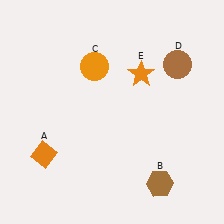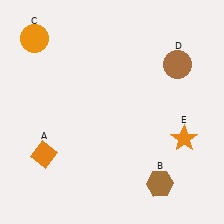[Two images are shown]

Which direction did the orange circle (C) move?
The orange circle (C) moved left.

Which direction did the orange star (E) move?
The orange star (E) moved down.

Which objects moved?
The objects that moved are: the orange circle (C), the orange star (E).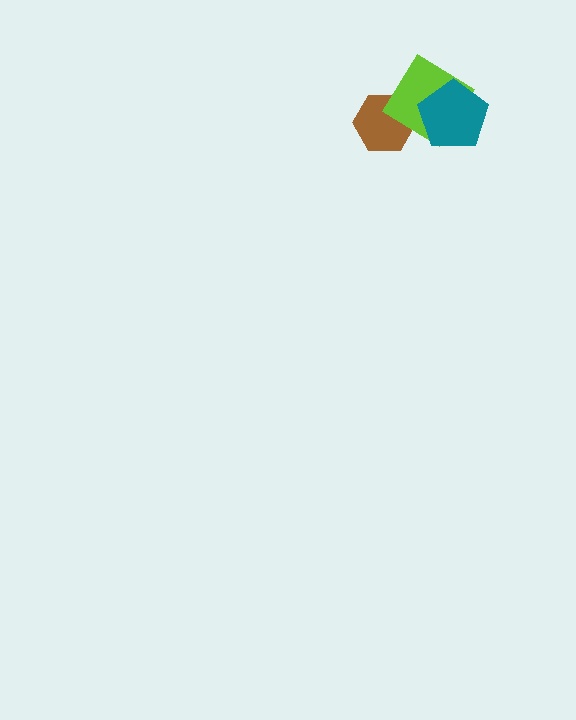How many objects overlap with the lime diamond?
2 objects overlap with the lime diamond.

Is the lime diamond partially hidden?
Yes, it is partially covered by another shape.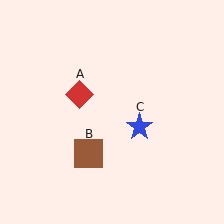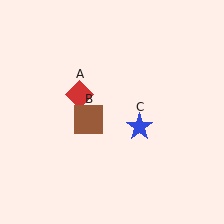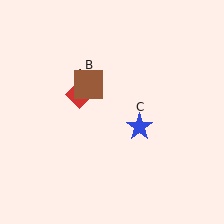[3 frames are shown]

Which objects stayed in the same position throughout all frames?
Red diamond (object A) and blue star (object C) remained stationary.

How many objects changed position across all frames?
1 object changed position: brown square (object B).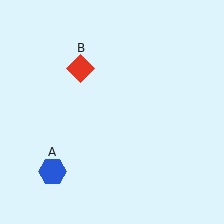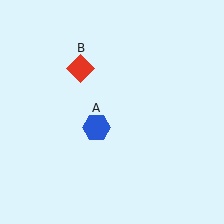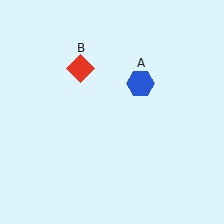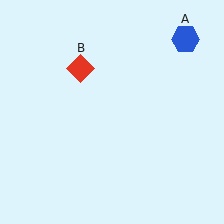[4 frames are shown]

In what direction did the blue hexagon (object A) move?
The blue hexagon (object A) moved up and to the right.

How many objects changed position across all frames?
1 object changed position: blue hexagon (object A).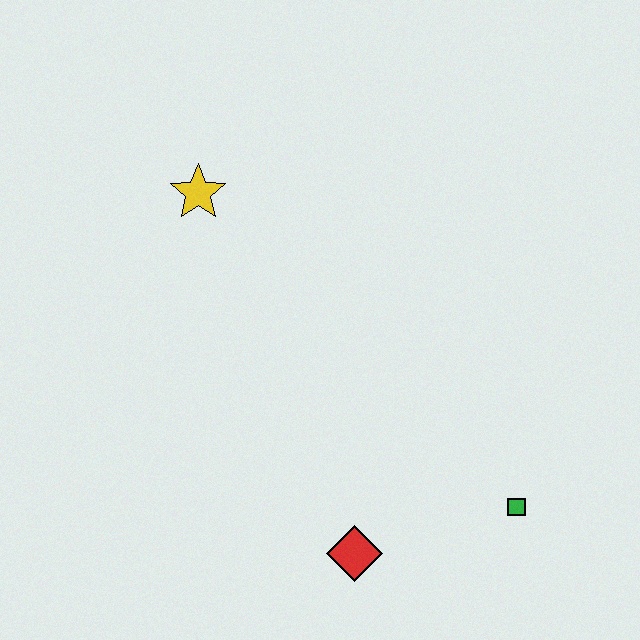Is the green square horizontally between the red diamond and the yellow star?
No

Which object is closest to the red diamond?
The green square is closest to the red diamond.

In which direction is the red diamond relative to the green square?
The red diamond is to the left of the green square.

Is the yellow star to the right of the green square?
No